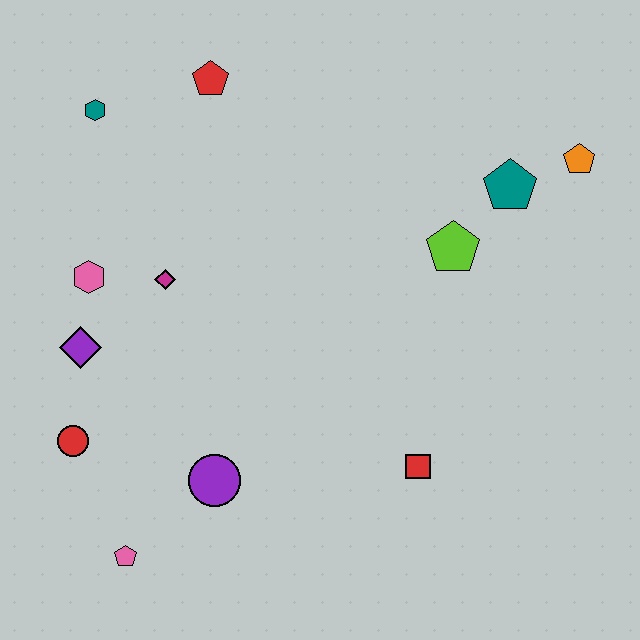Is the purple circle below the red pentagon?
Yes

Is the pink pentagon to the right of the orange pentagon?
No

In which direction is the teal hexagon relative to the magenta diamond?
The teal hexagon is above the magenta diamond.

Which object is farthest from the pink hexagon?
The orange pentagon is farthest from the pink hexagon.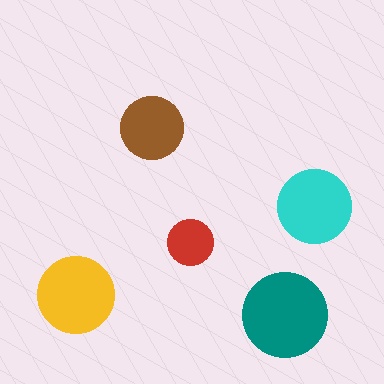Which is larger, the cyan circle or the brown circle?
The cyan one.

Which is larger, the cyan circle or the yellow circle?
The yellow one.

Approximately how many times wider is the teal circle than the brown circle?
About 1.5 times wider.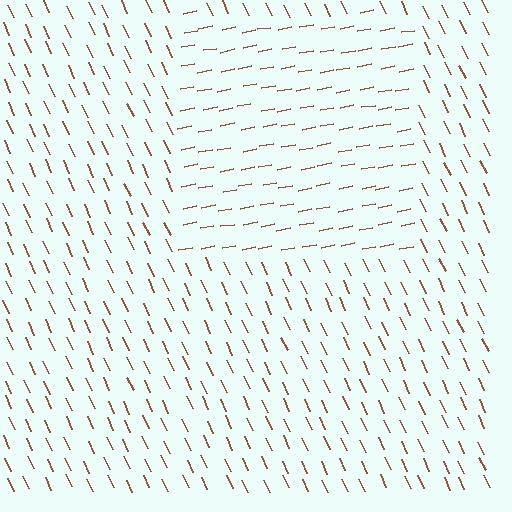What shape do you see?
I see a rectangle.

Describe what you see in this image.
The image is filled with small brown line segments. A rectangle region in the image has lines oriented differently from the surrounding lines, creating a visible texture boundary.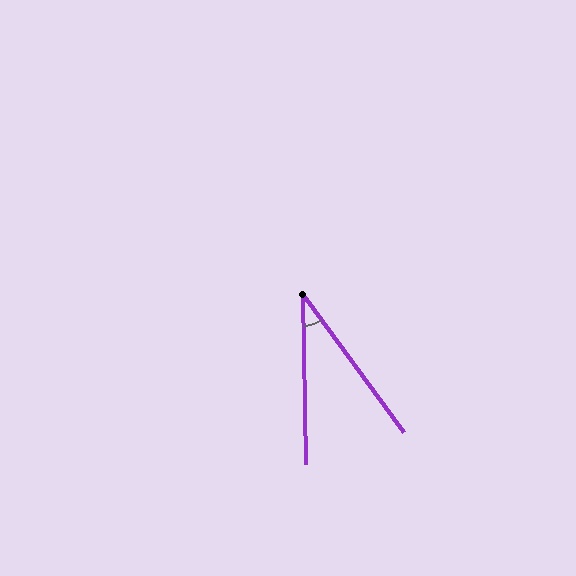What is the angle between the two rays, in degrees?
Approximately 35 degrees.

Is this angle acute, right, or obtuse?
It is acute.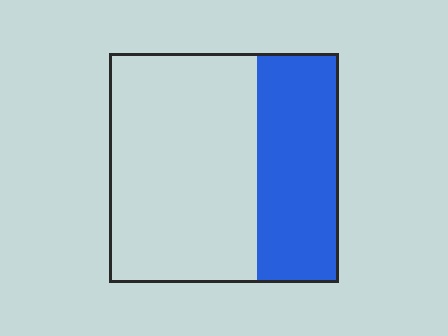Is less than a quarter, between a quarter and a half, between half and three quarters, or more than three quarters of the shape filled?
Between a quarter and a half.